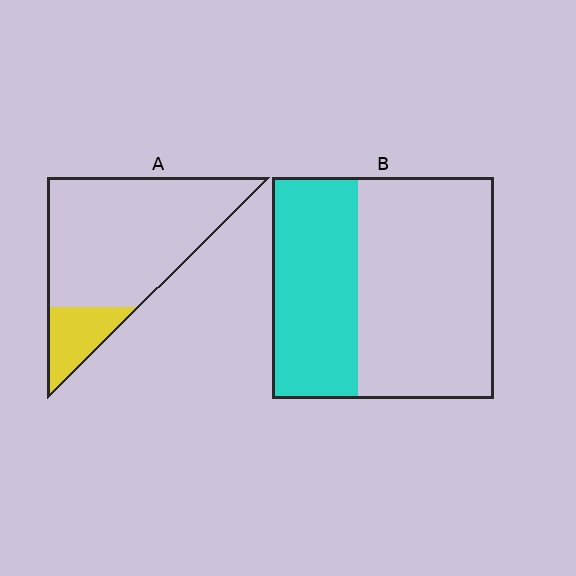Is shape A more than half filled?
No.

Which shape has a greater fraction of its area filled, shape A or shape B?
Shape B.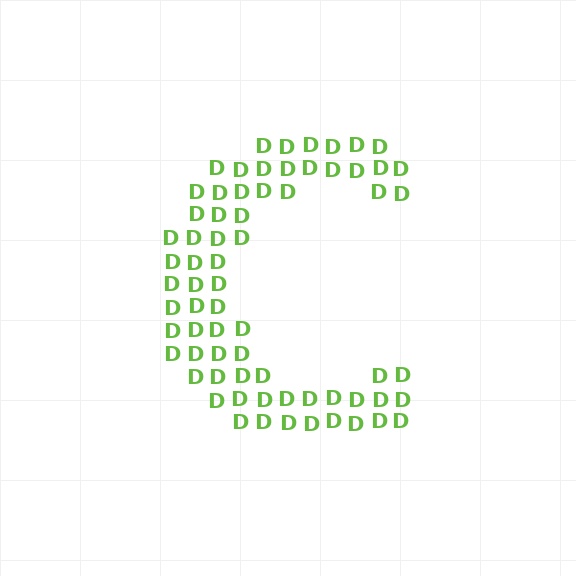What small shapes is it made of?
It is made of small letter D's.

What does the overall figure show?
The overall figure shows the letter C.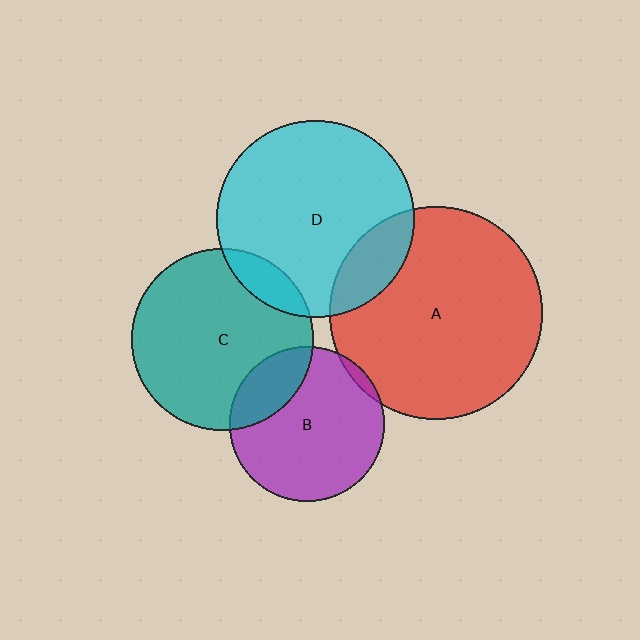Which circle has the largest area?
Circle A (red).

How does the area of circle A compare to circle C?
Approximately 1.4 times.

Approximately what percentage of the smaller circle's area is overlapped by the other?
Approximately 15%.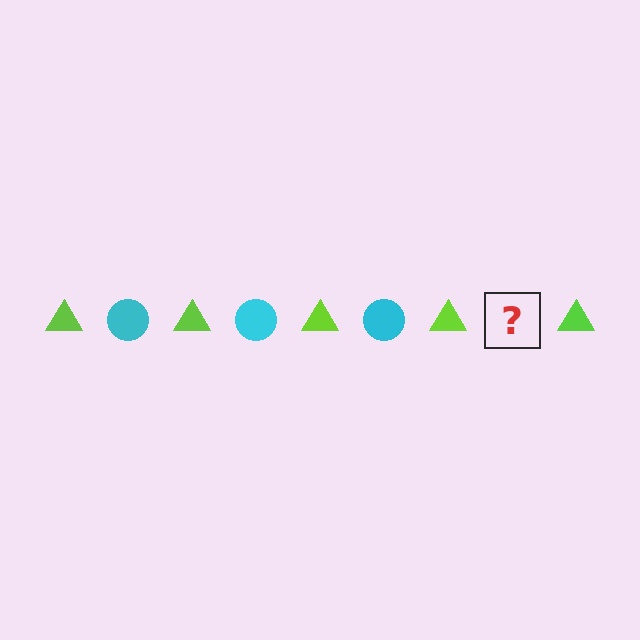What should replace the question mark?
The question mark should be replaced with a cyan circle.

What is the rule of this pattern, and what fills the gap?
The rule is that the pattern alternates between lime triangle and cyan circle. The gap should be filled with a cyan circle.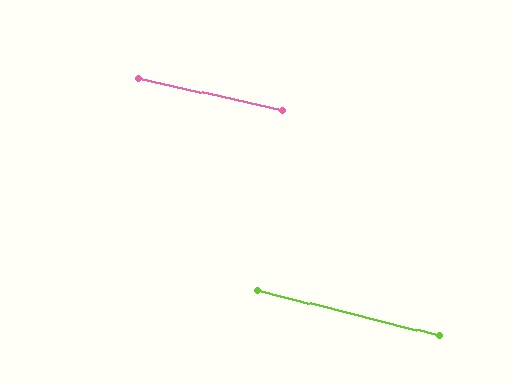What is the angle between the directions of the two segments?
Approximately 2 degrees.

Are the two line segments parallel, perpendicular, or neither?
Parallel — their directions differ by only 1.6°.